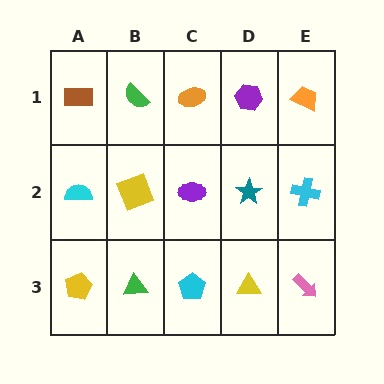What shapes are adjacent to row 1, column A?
A cyan semicircle (row 2, column A), a green semicircle (row 1, column B).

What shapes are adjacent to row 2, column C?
An orange ellipse (row 1, column C), a cyan pentagon (row 3, column C), a yellow square (row 2, column B), a teal star (row 2, column D).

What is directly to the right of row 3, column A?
A green triangle.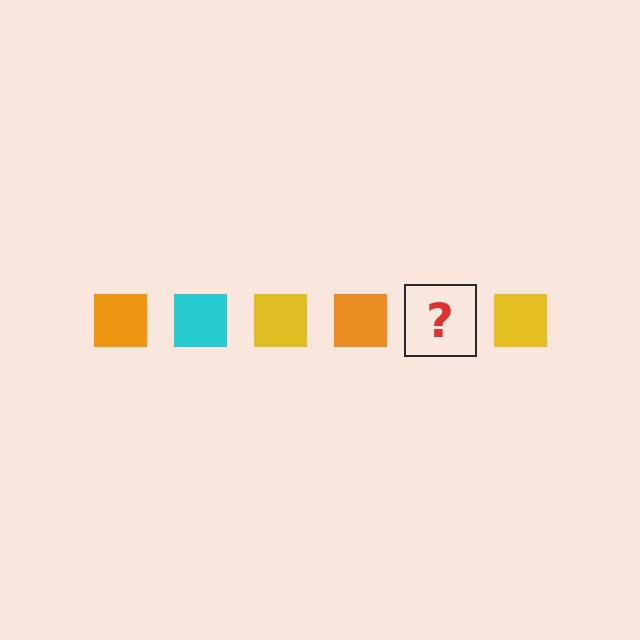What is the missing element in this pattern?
The missing element is a cyan square.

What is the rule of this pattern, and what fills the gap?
The rule is that the pattern cycles through orange, cyan, yellow squares. The gap should be filled with a cyan square.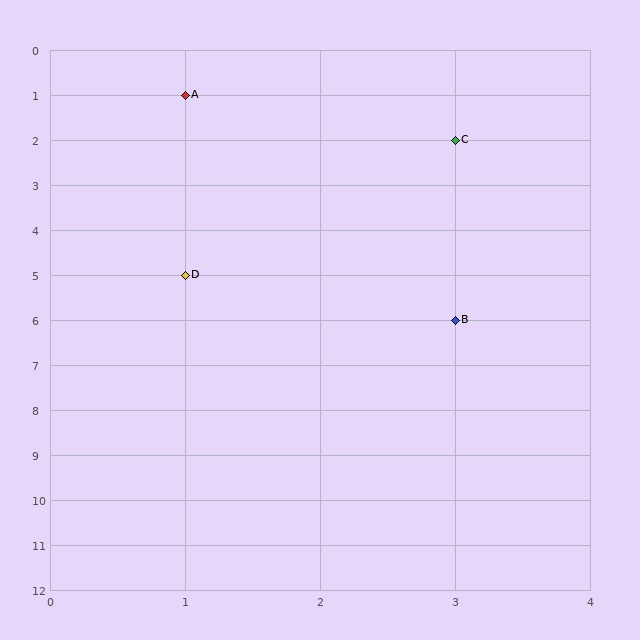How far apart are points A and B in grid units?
Points A and B are 2 columns and 5 rows apart (about 5.4 grid units diagonally).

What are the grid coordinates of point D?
Point D is at grid coordinates (1, 5).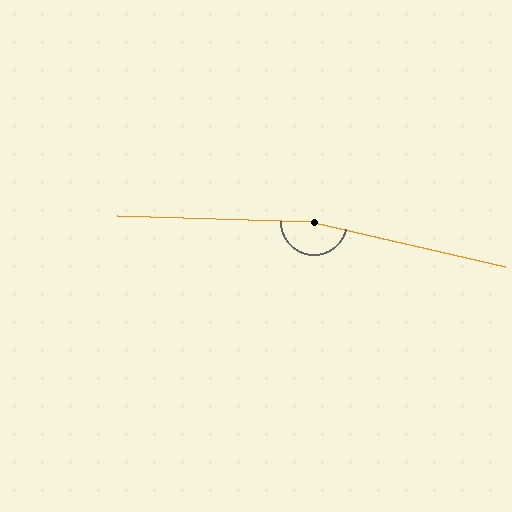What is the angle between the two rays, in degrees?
Approximately 169 degrees.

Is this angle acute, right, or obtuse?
It is obtuse.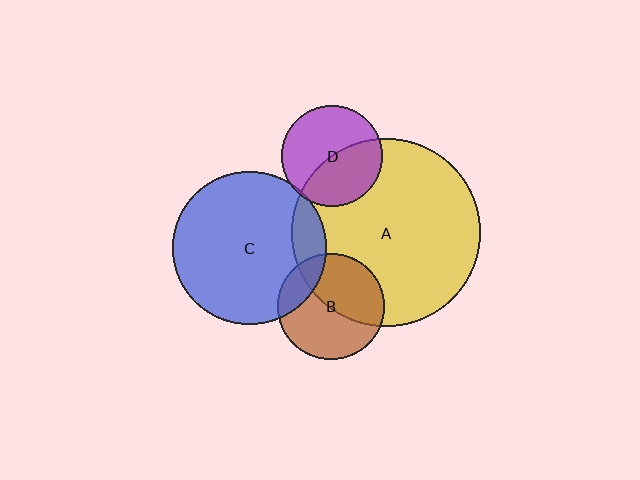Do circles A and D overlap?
Yes.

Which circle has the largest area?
Circle A (yellow).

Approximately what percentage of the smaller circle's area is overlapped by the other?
Approximately 45%.